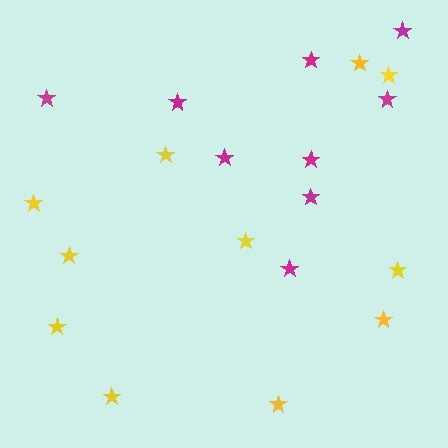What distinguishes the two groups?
There are 2 groups: one group of yellow stars (11) and one group of magenta stars (9).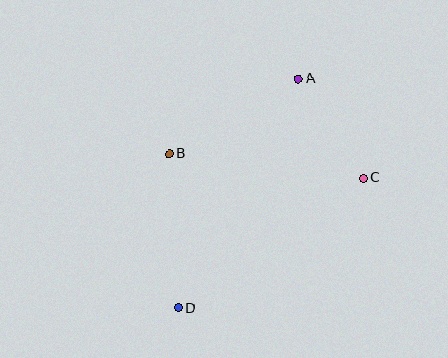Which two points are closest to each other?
Points A and C are closest to each other.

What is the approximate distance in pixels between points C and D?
The distance between C and D is approximately 226 pixels.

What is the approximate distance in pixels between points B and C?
The distance between B and C is approximately 196 pixels.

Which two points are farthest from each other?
Points A and D are farthest from each other.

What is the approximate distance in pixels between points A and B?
The distance between A and B is approximately 150 pixels.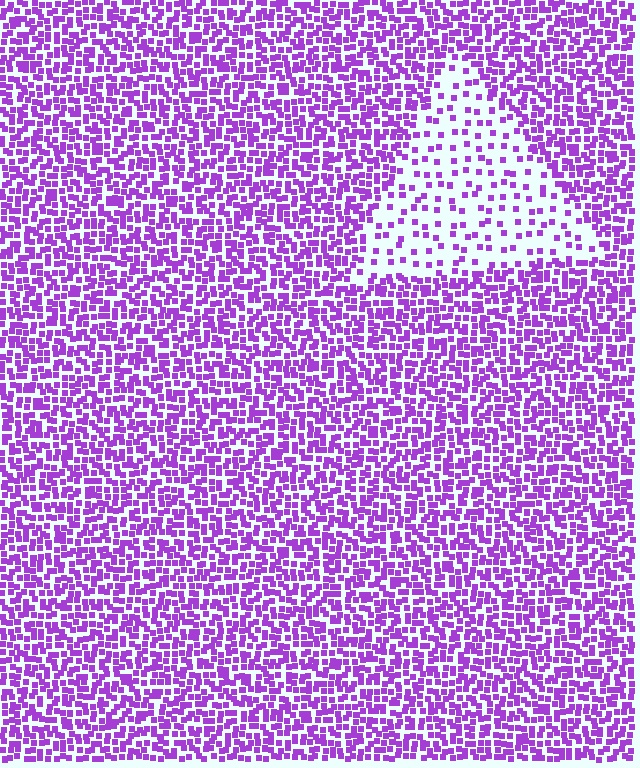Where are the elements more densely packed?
The elements are more densely packed outside the triangle boundary.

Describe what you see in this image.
The image contains small purple elements arranged at two different densities. A triangle-shaped region is visible where the elements are less densely packed than the surrounding area.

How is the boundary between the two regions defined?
The boundary is defined by a change in element density (approximately 2.9x ratio). All elements are the same color, size, and shape.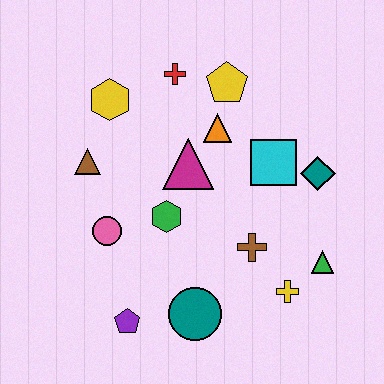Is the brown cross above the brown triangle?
No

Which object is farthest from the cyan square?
The purple pentagon is farthest from the cyan square.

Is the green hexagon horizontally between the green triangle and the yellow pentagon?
No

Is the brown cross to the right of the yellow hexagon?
Yes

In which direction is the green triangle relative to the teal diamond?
The green triangle is below the teal diamond.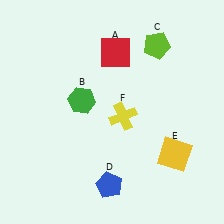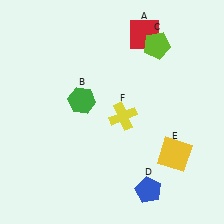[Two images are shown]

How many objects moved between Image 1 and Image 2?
2 objects moved between the two images.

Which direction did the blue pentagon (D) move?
The blue pentagon (D) moved right.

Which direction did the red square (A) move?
The red square (A) moved right.